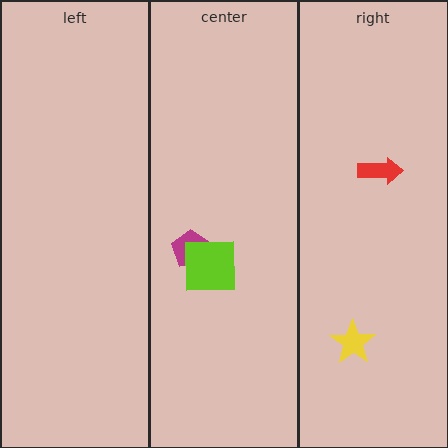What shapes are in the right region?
The red arrow, the yellow star.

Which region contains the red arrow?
The right region.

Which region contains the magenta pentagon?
The center region.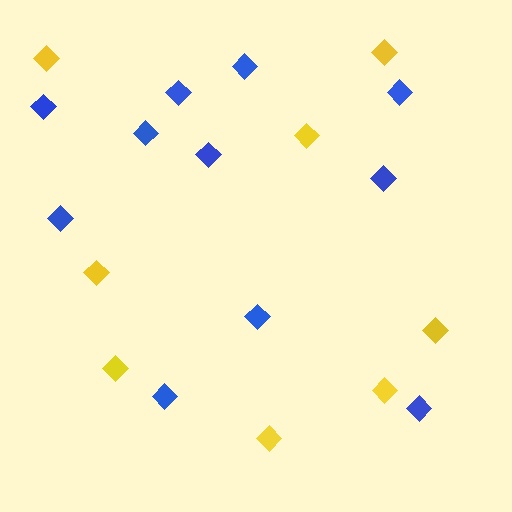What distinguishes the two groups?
There are 2 groups: one group of yellow diamonds (8) and one group of blue diamonds (11).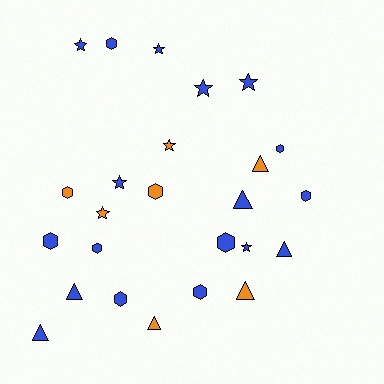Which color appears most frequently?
Blue, with 18 objects.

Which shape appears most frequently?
Hexagon, with 10 objects.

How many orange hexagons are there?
There are 2 orange hexagons.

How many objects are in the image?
There are 25 objects.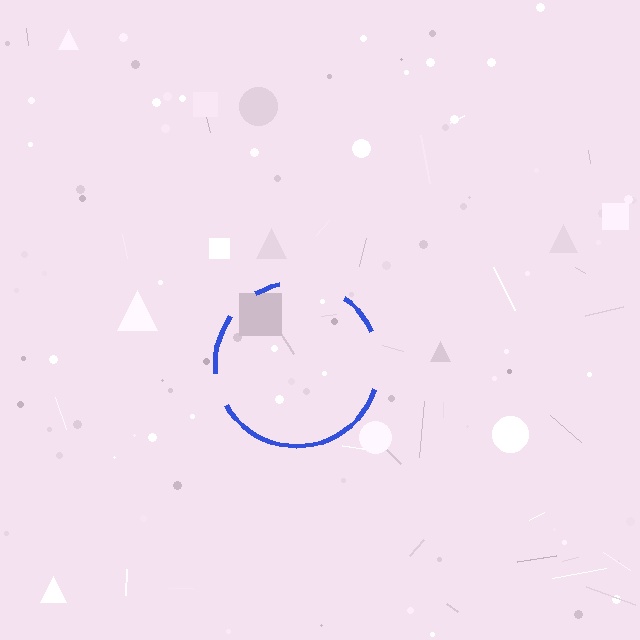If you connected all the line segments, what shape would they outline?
They would outline a circle.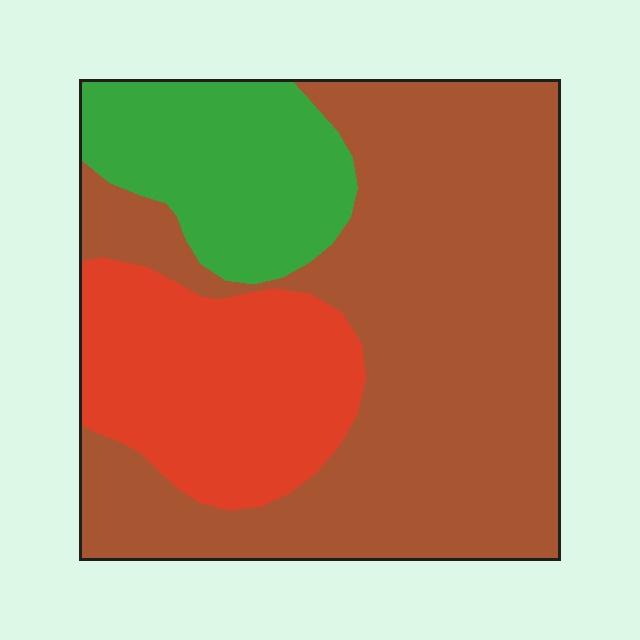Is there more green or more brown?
Brown.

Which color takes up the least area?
Green, at roughly 20%.